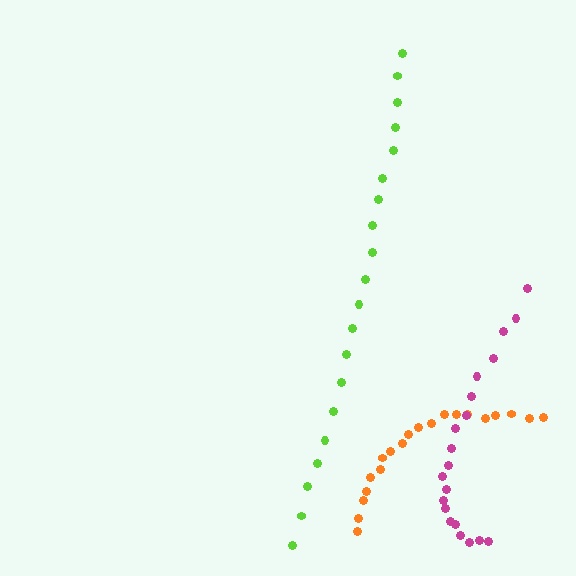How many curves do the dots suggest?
There are 3 distinct paths.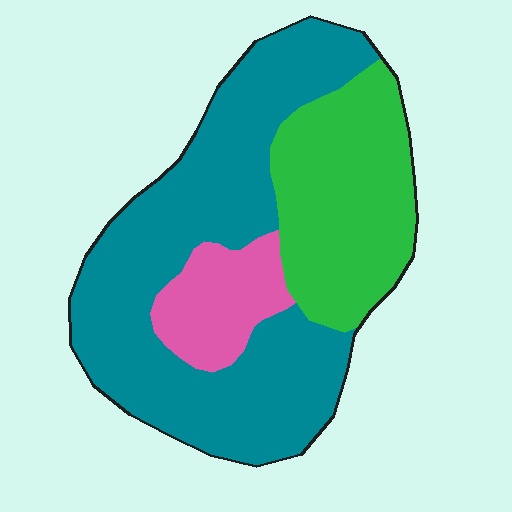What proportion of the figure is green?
Green takes up between a sixth and a third of the figure.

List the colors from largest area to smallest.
From largest to smallest: teal, green, pink.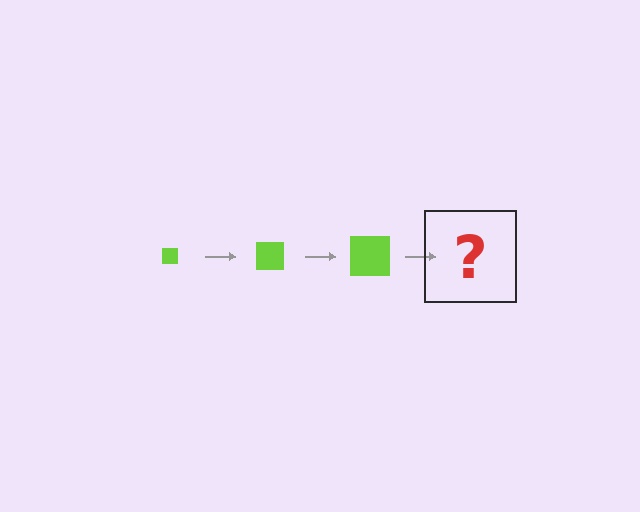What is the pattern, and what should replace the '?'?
The pattern is that the square gets progressively larger each step. The '?' should be a lime square, larger than the previous one.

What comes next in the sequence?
The next element should be a lime square, larger than the previous one.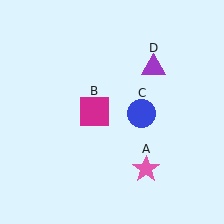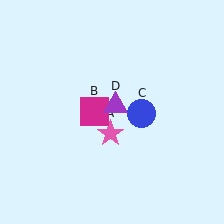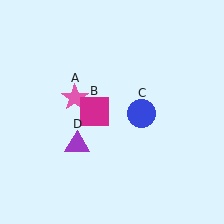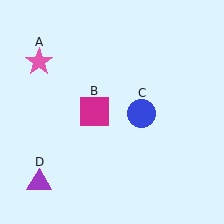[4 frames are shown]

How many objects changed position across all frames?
2 objects changed position: pink star (object A), purple triangle (object D).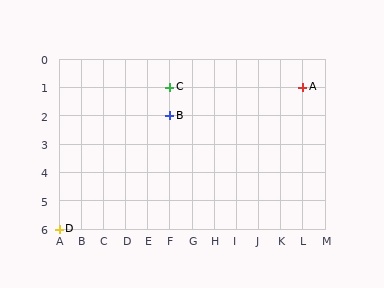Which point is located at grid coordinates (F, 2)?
Point B is at (F, 2).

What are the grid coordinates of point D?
Point D is at grid coordinates (A, 6).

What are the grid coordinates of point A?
Point A is at grid coordinates (L, 1).